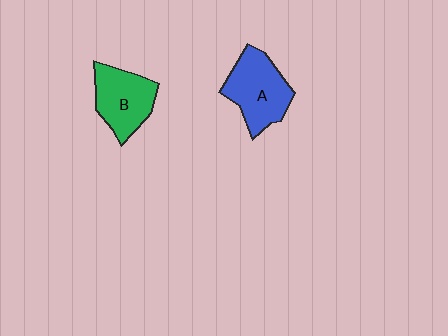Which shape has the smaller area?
Shape B (green).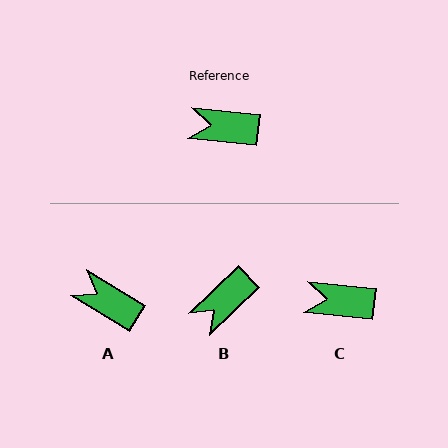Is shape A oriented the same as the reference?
No, it is off by about 25 degrees.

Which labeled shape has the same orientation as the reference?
C.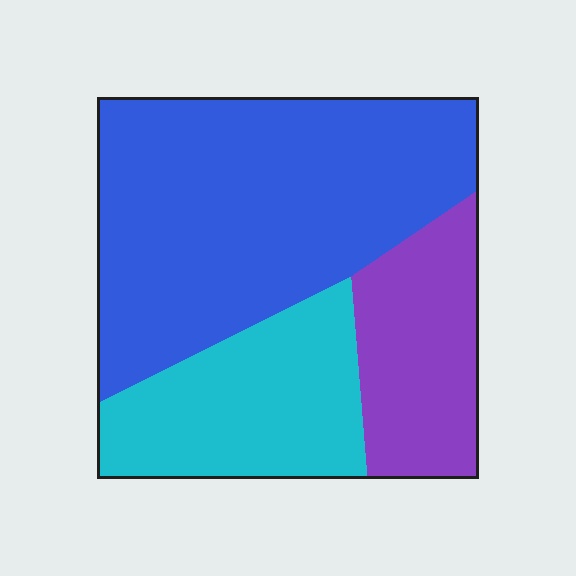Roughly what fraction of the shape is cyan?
Cyan takes up between a quarter and a half of the shape.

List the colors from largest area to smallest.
From largest to smallest: blue, cyan, purple.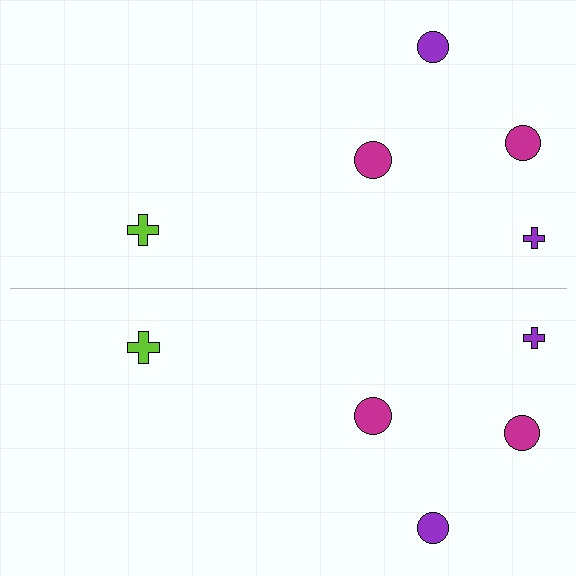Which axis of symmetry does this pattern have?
The pattern has a horizontal axis of symmetry running through the center of the image.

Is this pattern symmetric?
Yes, this pattern has bilateral (reflection) symmetry.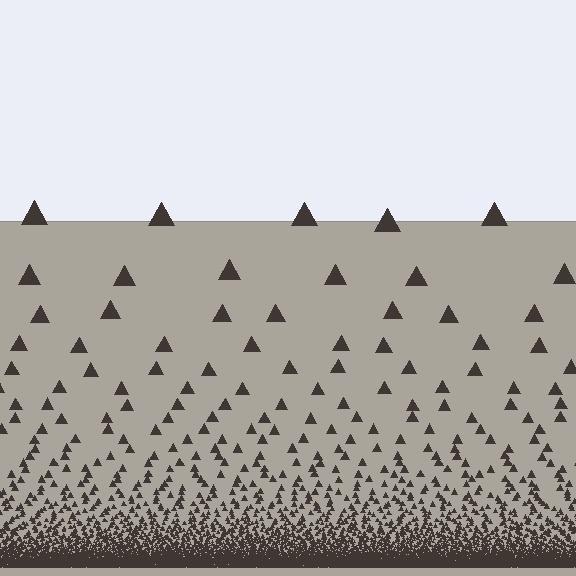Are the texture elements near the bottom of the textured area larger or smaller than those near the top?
Smaller. The gradient is inverted — elements near the bottom are smaller and denser.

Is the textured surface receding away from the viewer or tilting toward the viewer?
The surface appears to tilt toward the viewer. Texture elements get larger and sparser toward the top.